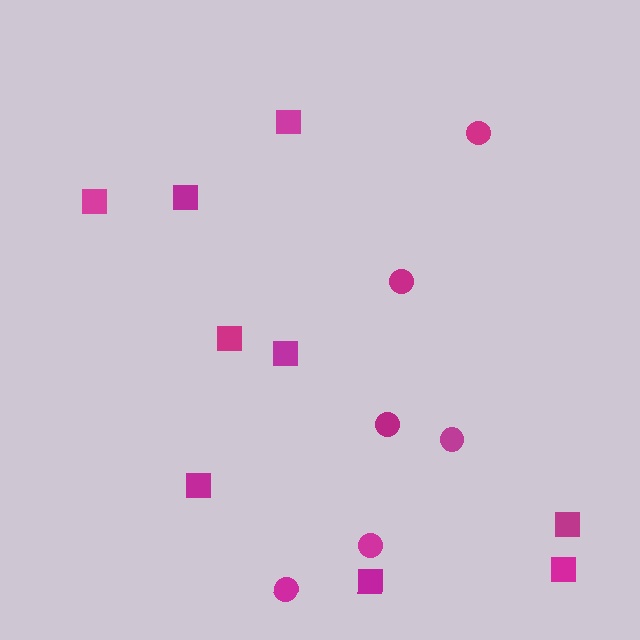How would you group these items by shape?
There are 2 groups: one group of circles (6) and one group of squares (9).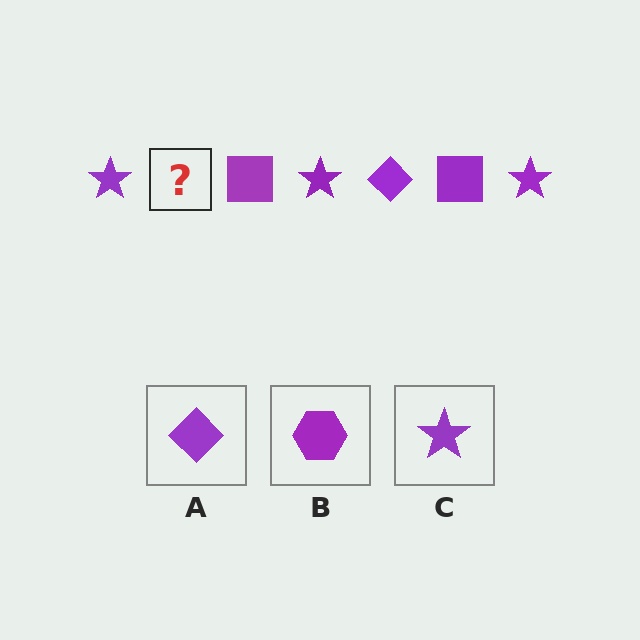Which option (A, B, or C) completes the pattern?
A.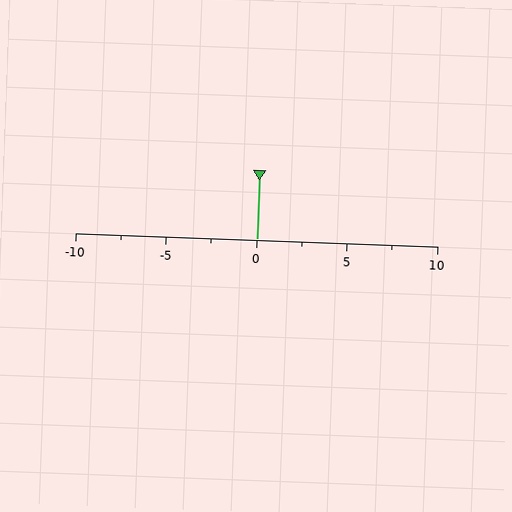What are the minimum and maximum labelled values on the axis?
The axis runs from -10 to 10.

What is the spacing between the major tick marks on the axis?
The major ticks are spaced 5 apart.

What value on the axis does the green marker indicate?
The marker indicates approximately 0.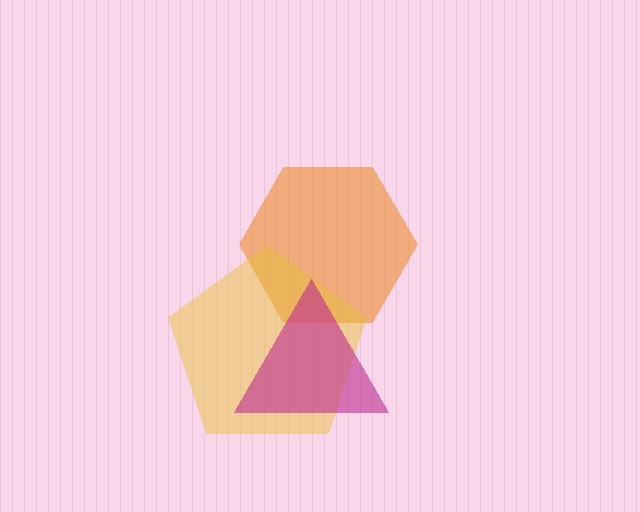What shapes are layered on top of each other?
The layered shapes are: an orange hexagon, a yellow pentagon, a magenta triangle.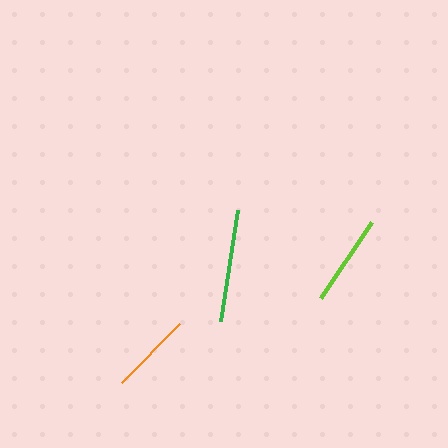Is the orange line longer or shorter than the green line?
The green line is longer than the orange line.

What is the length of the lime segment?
The lime segment is approximately 91 pixels long.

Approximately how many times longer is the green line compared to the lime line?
The green line is approximately 1.2 times the length of the lime line.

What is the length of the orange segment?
The orange segment is approximately 82 pixels long.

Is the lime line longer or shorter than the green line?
The green line is longer than the lime line.